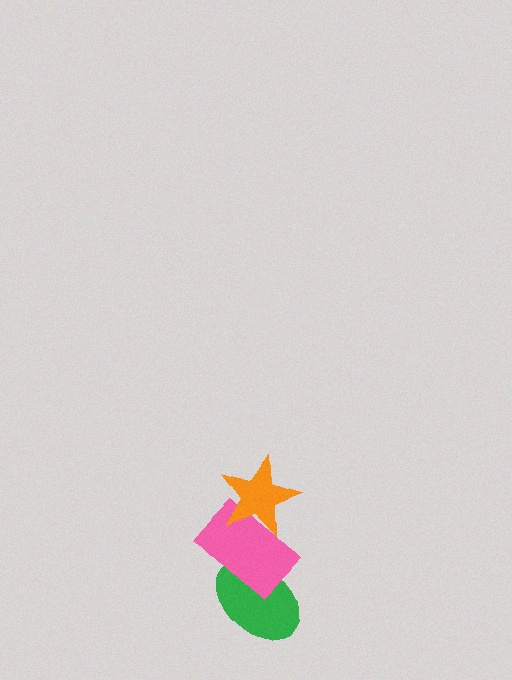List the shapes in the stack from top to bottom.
From top to bottom: the orange star, the pink rectangle, the green ellipse.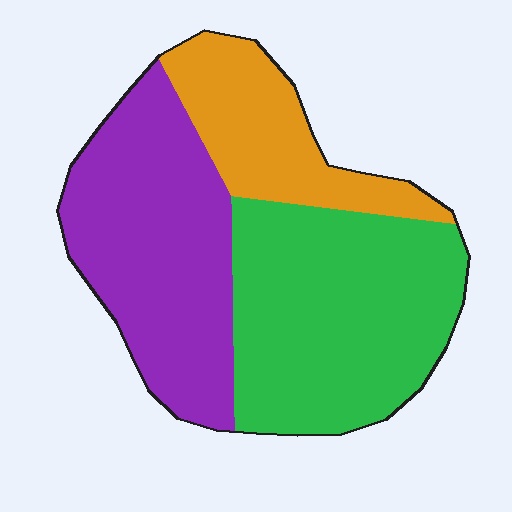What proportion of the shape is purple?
Purple covers around 40% of the shape.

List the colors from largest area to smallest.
From largest to smallest: green, purple, orange.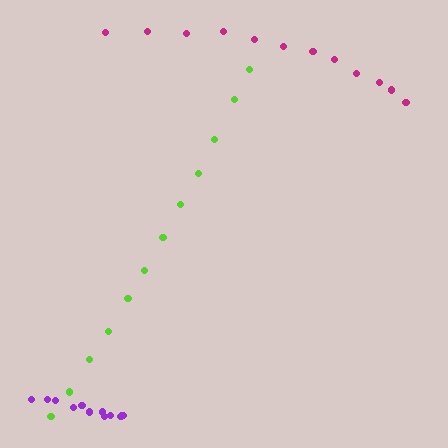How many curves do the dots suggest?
There are 3 distinct paths.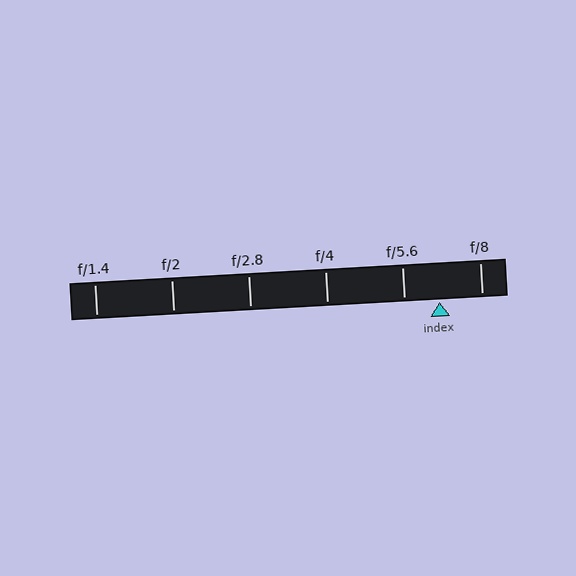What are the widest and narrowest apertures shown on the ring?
The widest aperture shown is f/1.4 and the narrowest is f/8.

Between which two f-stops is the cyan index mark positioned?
The index mark is between f/5.6 and f/8.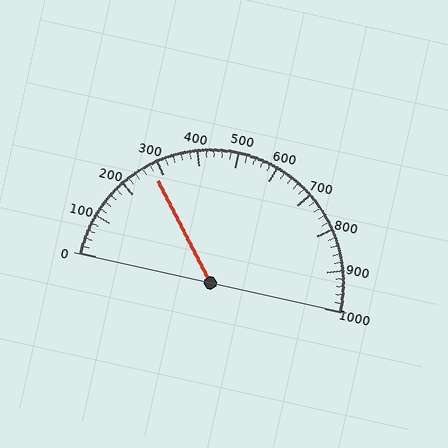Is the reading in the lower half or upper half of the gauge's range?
The reading is in the lower half of the range (0 to 1000).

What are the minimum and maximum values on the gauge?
The gauge ranges from 0 to 1000.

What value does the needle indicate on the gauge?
The needle indicates approximately 280.